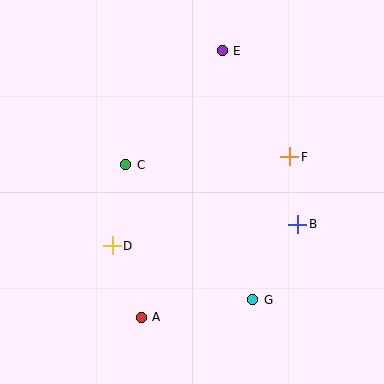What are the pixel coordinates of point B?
Point B is at (298, 224).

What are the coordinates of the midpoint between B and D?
The midpoint between B and D is at (205, 235).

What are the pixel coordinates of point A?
Point A is at (141, 317).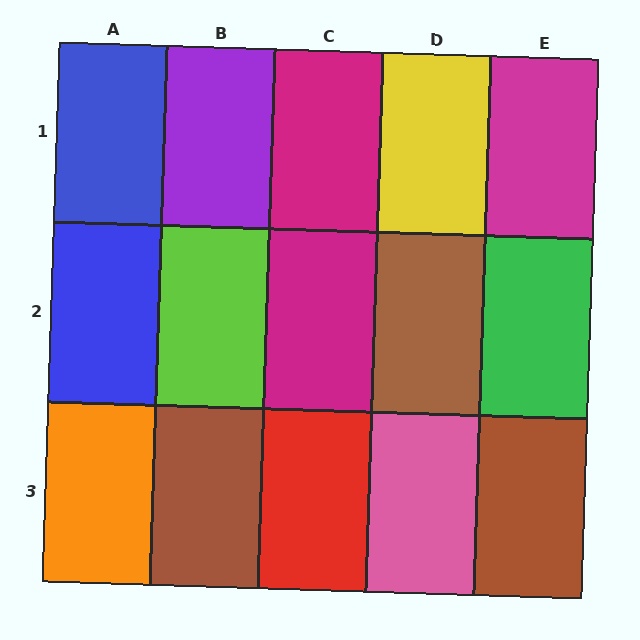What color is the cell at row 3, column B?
Brown.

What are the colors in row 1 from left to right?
Blue, purple, magenta, yellow, magenta.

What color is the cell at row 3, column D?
Pink.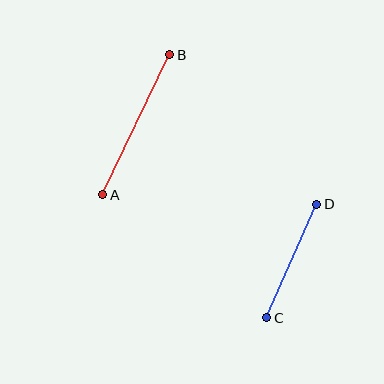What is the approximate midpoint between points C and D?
The midpoint is at approximately (292, 261) pixels.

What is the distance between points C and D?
The distance is approximately 124 pixels.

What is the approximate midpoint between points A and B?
The midpoint is at approximately (136, 125) pixels.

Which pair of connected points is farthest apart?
Points A and B are farthest apart.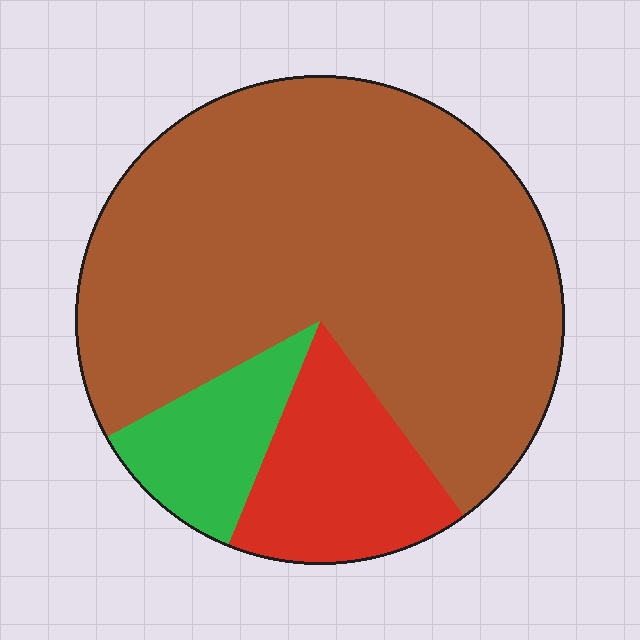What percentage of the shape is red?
Red takes up about one sixth (1/6) of the shape.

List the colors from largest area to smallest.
From largest to smallest: brown, red, green.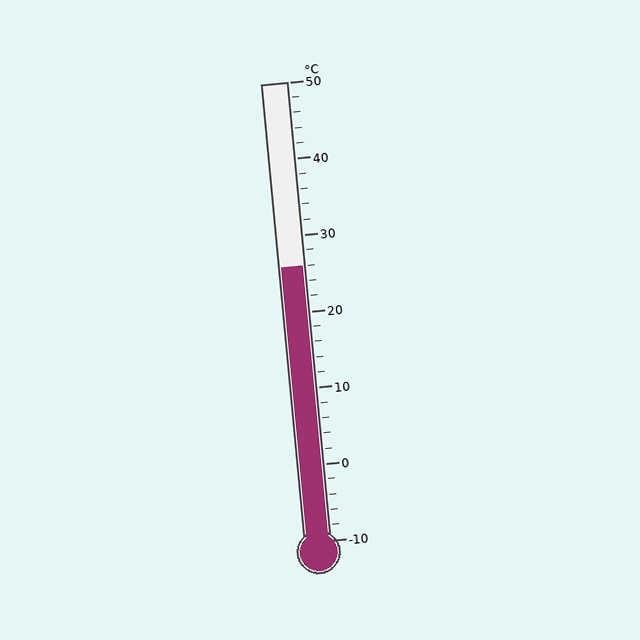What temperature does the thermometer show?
The thermometer shows approximately 26°C.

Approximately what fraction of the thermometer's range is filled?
The thermometer is filled to approximately 60% of its range.